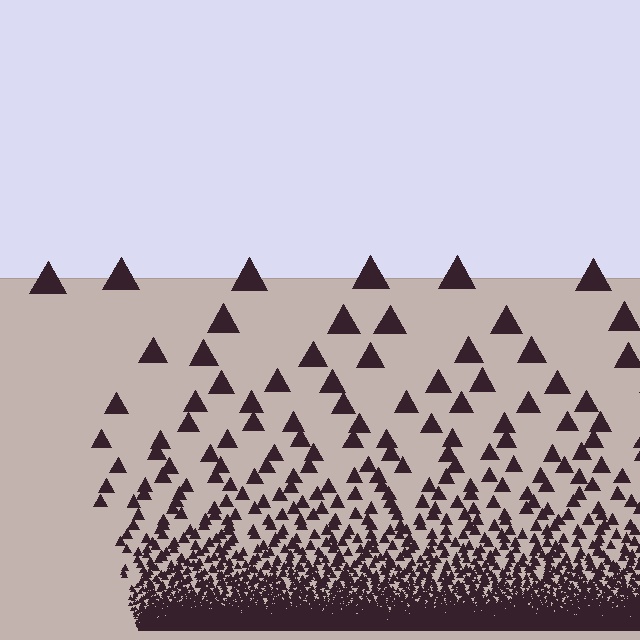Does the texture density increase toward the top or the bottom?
Density increases toward the bottom.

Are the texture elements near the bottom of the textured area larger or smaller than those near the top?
Smaller. The gradient is inverted — elements near the bottom are smaller and denser.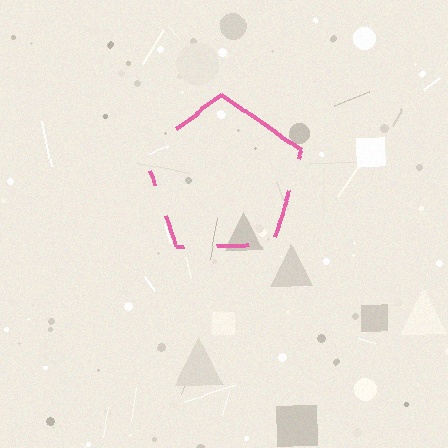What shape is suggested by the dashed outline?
The dashed outline suggests a pentagon.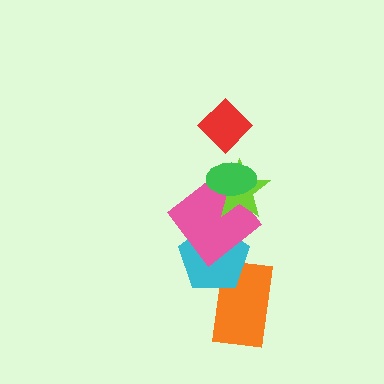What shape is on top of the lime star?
The green ellipse is on top of the lime star.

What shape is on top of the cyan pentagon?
The pink diamond is on top of the cyan pentagon.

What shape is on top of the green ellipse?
The red diamond is on top of the green ellipse.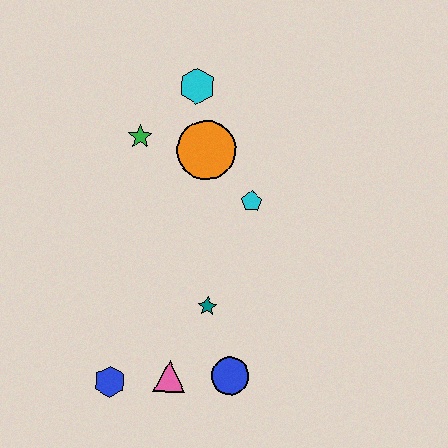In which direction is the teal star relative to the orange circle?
The teal star is below the orange circle.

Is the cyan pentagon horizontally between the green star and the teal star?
No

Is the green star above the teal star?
Yes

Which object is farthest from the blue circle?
The cyan hexagon is farthest from the blue circle.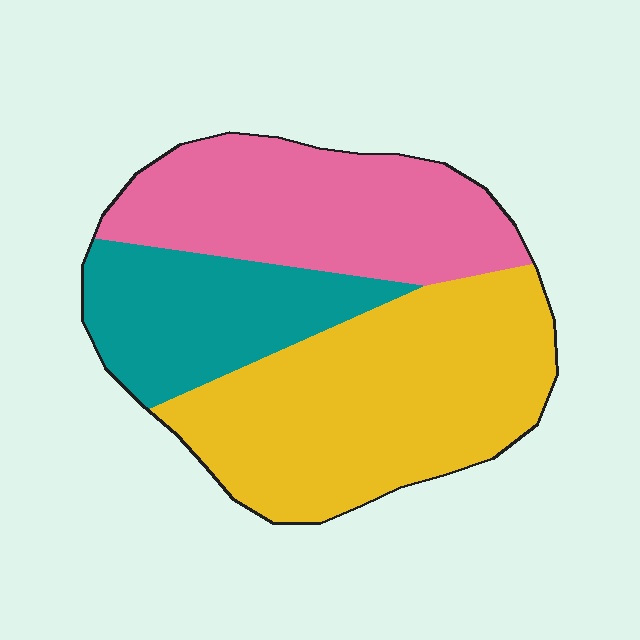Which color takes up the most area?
Yellow, at roughly 45%.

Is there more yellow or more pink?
Yellow.